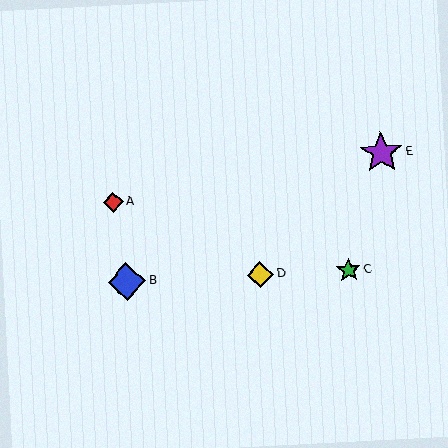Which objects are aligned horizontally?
Objects B, C, D are aligned horizontally.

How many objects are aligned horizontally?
3 objects (B, C, D) are aligned horizontally.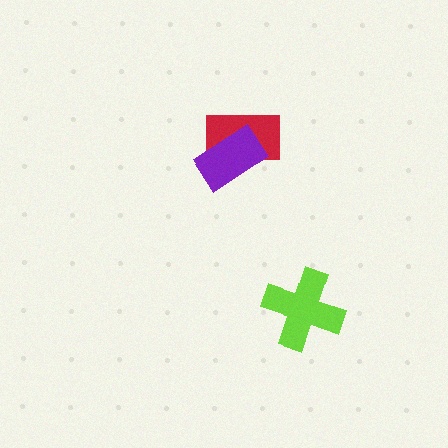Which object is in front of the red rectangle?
The purple rectangle is in front of the red rectangle.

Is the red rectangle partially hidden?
Yes, it is partially covered by another shape.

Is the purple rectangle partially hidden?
No, no other shape covers it.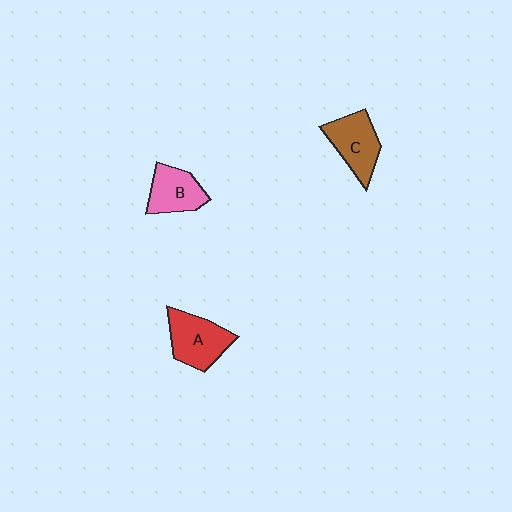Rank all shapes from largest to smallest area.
From largest to smallest: A (red), C (brown), B (pink).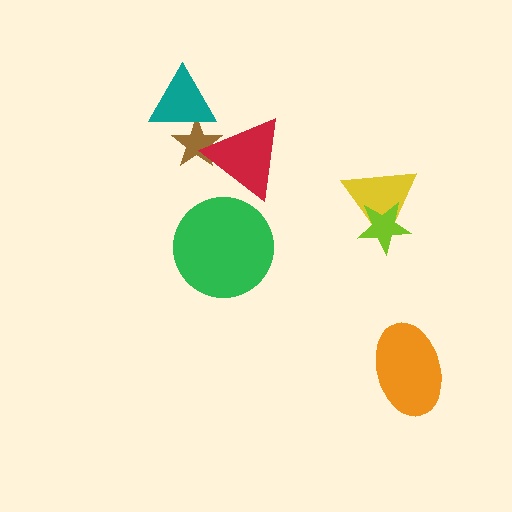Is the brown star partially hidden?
Yes, it is partially covered by another shape.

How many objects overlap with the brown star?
2 objects overlap with the brown star.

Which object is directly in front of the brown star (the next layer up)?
The red triangle is directly in front of the brown star.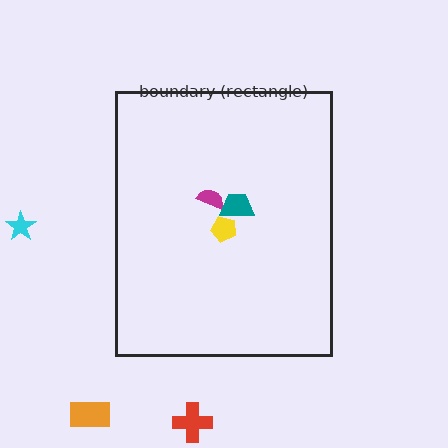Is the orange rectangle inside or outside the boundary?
Outside.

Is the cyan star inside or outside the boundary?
Outside.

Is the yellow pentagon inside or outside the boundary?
Inside.